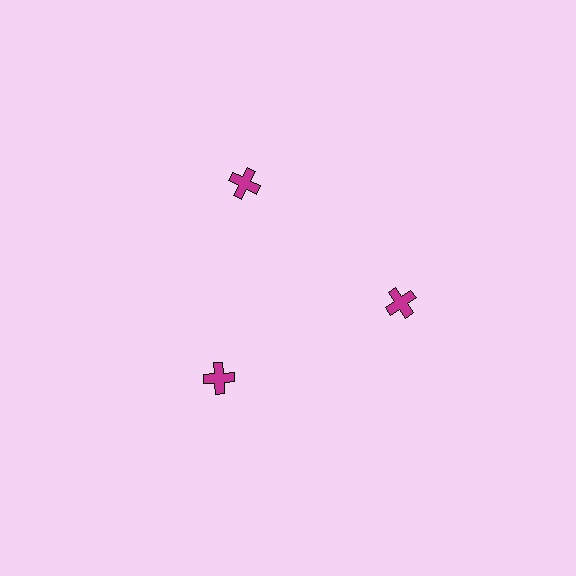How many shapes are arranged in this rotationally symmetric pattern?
There are 3 shapes, arranged in 3 groups of 1.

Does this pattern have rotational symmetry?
Yes, this pattern has 3-fold rotational symmetry. It looks the same after rotating 120 degrees around the center.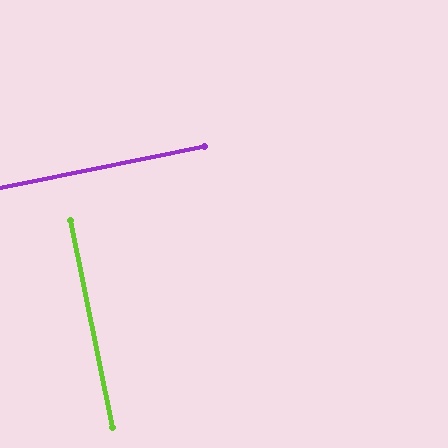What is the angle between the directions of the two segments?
Approximately 90 degrees.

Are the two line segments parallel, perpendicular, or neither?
Perpendicular — they meet at approximately 90°.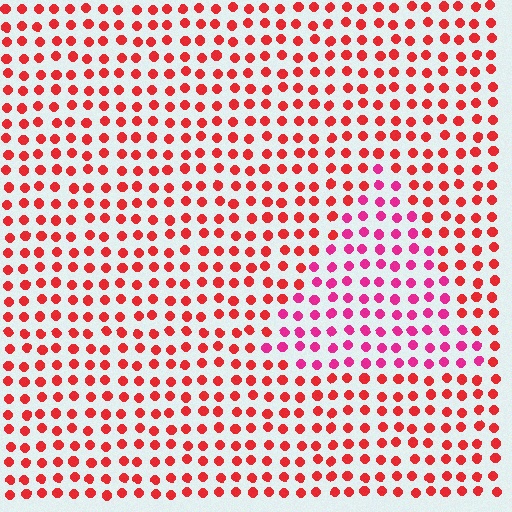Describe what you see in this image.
The image is filled with small red elements in a uniform arrangement. A triangle-shaped region is visible where the elements are tinted to a slightly different hue, forming a subtle color boundary.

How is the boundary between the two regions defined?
The boundary is defined purely by a slight shift in hue (about 32 degrees). Spacing, size, and orientation are identical on both sides.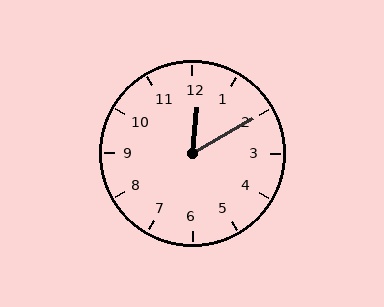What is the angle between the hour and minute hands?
Approximately 55 degrees.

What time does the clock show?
12:10.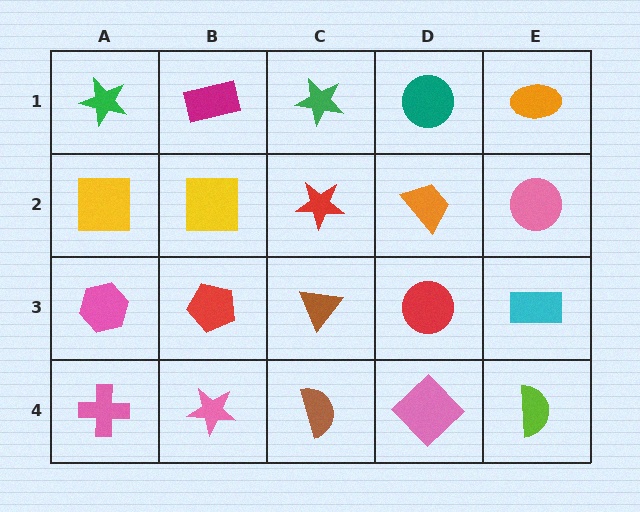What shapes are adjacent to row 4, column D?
A red circle (row 3, column D), a brown semicircle (row 4, column C), a lime semicircle (row 4, column E).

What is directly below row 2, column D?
A red circle.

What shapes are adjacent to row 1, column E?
A pink circle (row 2, column E), a teal circle (row 1, column D).